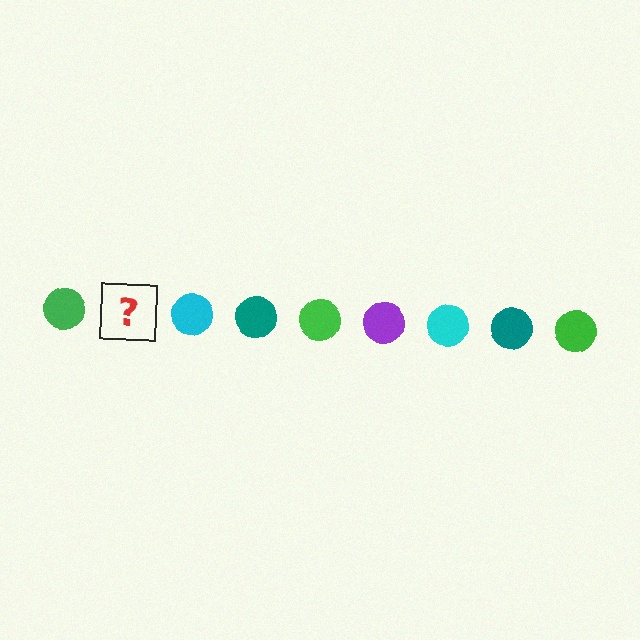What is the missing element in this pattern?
The missing element is a purple circle.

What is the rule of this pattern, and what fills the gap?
The rule is that the pattern cycles through green, purple, cyan, teal circles. The gap should be filled with a purple circle.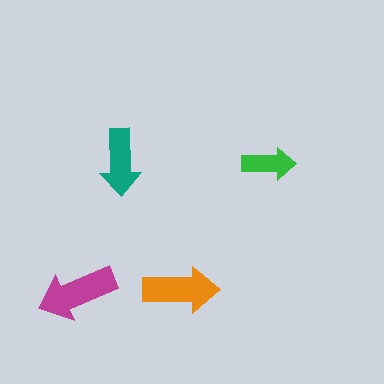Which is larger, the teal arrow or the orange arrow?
The orange one.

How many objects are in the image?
There are 4 objects in the image.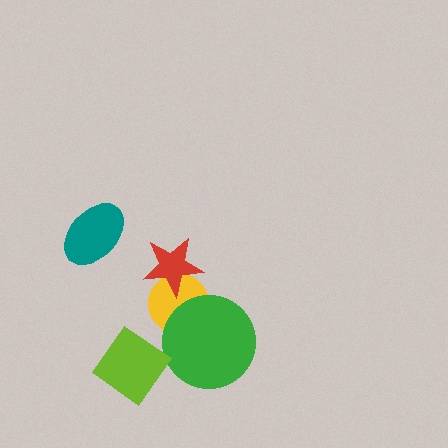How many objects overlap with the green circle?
1 object overlaps with the green circle.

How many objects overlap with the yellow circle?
2 objects overlap with the yellow circle.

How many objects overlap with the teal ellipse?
0 objects overlap with the teal ellipse.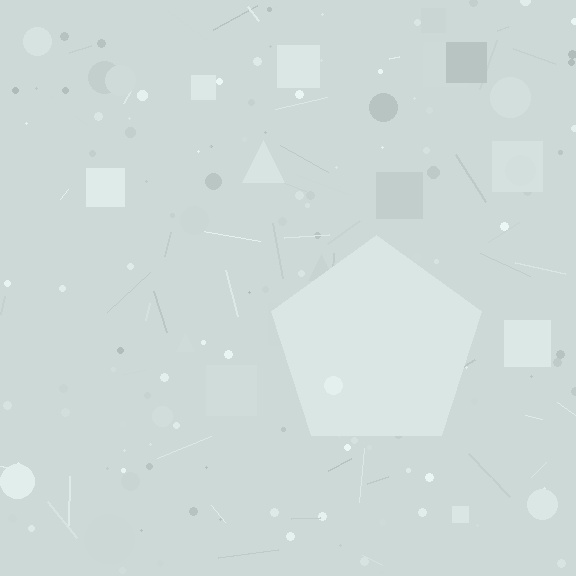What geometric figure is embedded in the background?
A pentagon is embedded in the background.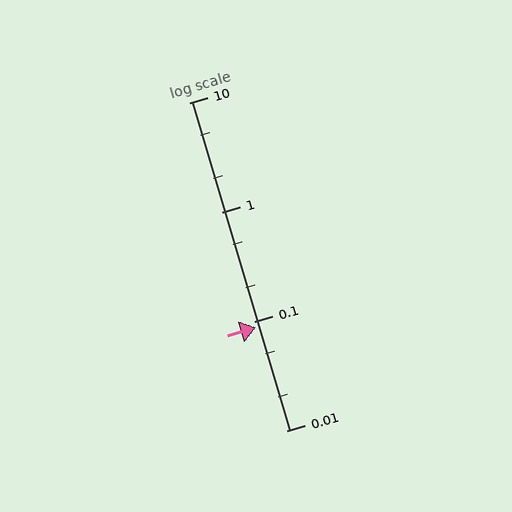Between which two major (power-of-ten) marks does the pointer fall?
The pointer is between 0.01 and 0.1.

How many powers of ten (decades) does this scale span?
The scale spans 3 decades, from 0.01 to 10.